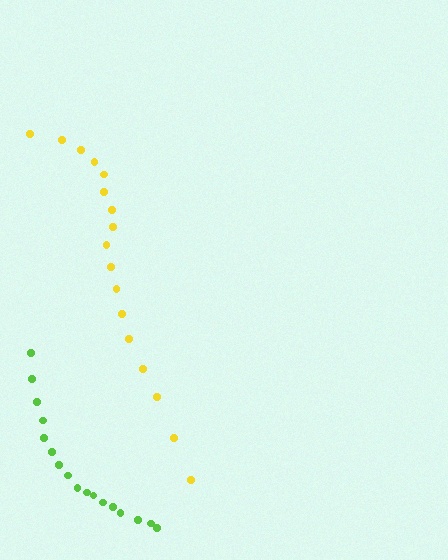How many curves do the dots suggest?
There are 2 distinct paths.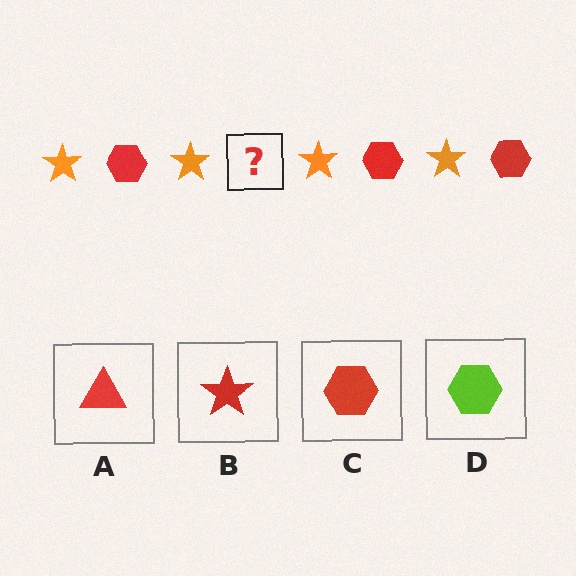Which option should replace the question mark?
Option C.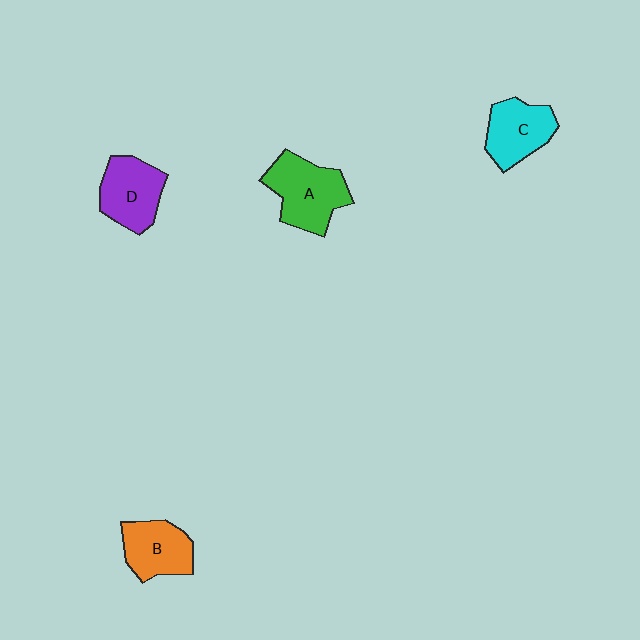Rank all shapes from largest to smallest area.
From largest to smallest: A (green), D (purple), C (cyan), B (orange).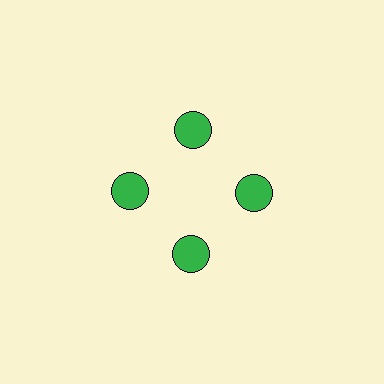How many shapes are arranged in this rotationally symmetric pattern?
There are 4 shapes, arranged in 4 groups of 1.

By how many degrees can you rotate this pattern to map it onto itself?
The pattern maps onto itself every 90 degrees of rotation.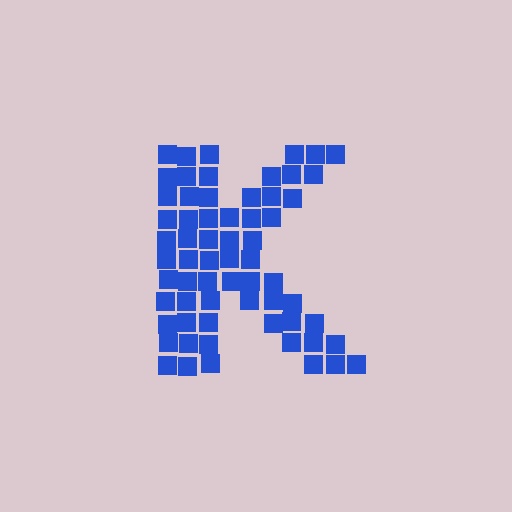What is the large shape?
The large shape is the letter K.